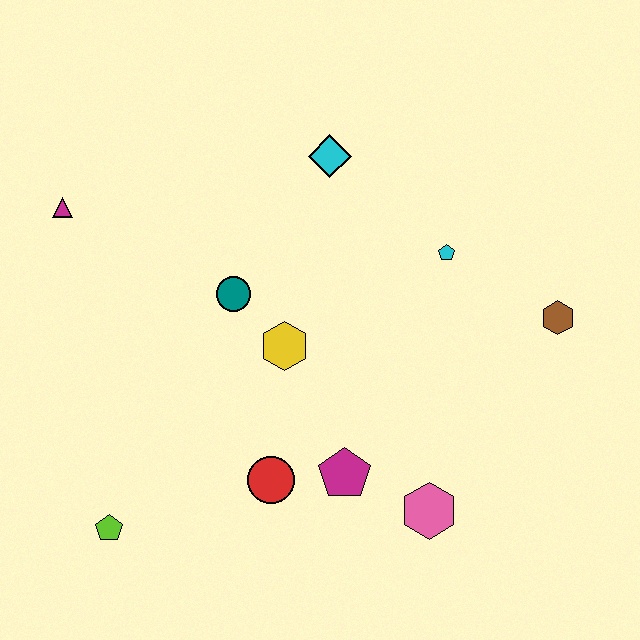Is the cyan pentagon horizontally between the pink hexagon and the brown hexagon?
Yes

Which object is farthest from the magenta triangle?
The brown hexagon is farthest from the magenta triangle.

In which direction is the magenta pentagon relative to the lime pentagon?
The magenta pentagon is to the right of the lime pentagon.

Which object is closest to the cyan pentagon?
The brown hexagon is closest to the cyan pentagon.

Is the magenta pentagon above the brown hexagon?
No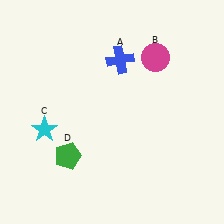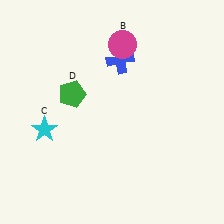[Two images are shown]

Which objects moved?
The objects that moved are: the magenta circle (B), the green pentagon (D).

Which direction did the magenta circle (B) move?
The magenta circle (B) moved left.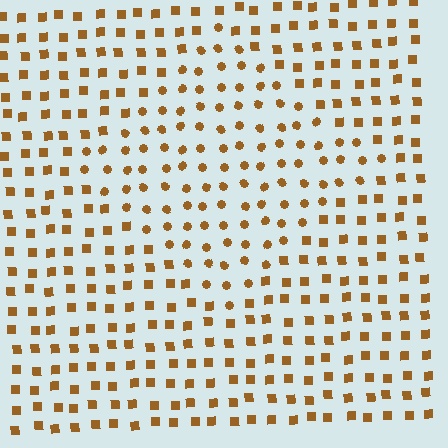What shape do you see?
I see a diamond.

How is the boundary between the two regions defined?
The boundary is defined by a change in element shape: circles inside vs. squares outside. All elements share the same color and spacing.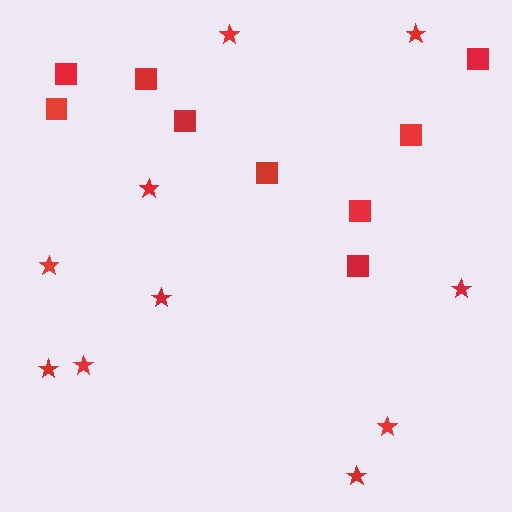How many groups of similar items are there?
There are 2 groups: one group of stars (10) and one group of squares (9).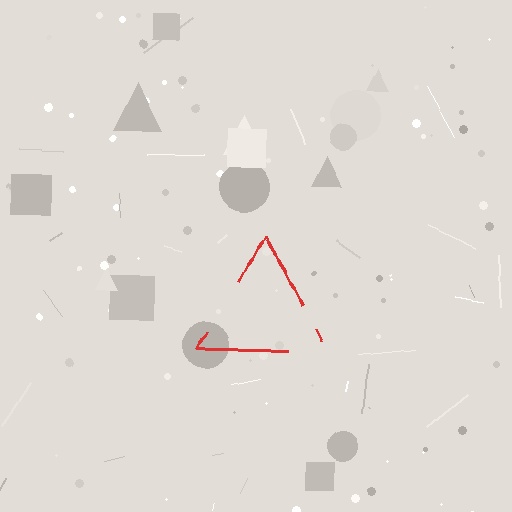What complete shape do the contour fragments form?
The contour fragments form a triangle.